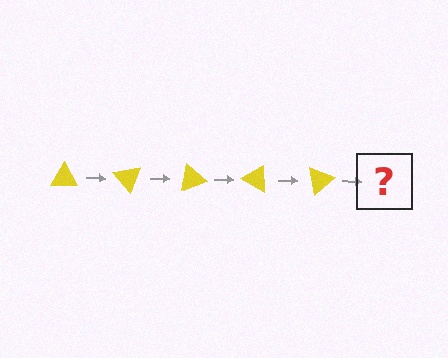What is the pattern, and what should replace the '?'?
The pattern is that the triangle rotates 50 degrees each step. The '?' should be a yellow triangle rotated 250 degrees.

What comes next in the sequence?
The next element should be a yellow triangle rotated 250 degrees.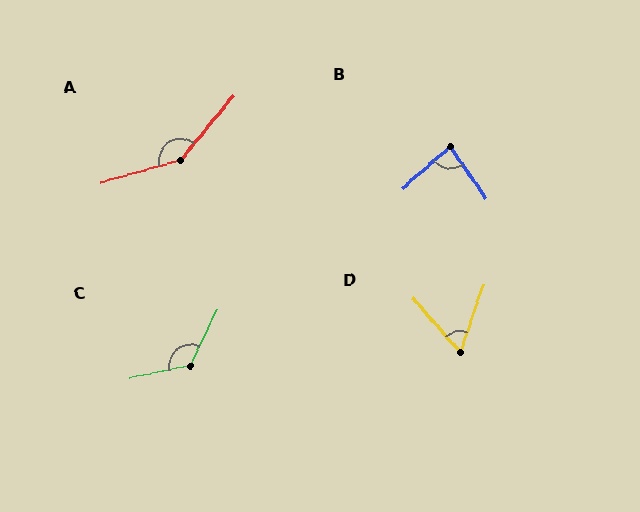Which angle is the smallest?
D, at approximately 60 degrees.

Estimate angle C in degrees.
Approximately 128 degrees.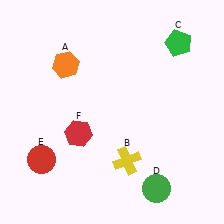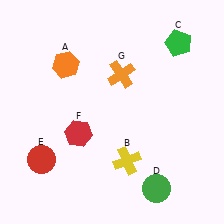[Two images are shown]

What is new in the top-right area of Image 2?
An orange cross (G) was added in the top-right area of Image 2.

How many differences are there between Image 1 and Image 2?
There is 1 difference between the two images.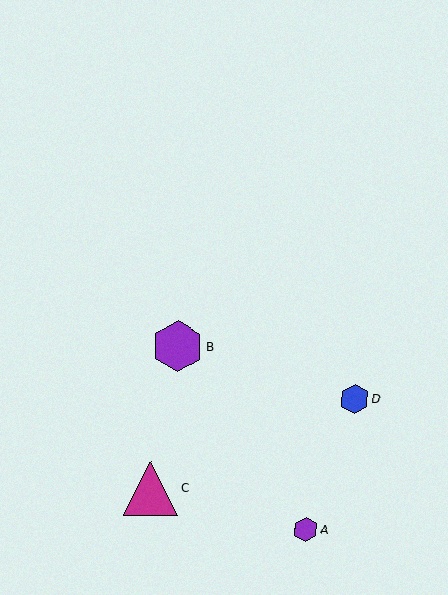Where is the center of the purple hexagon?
The center of the purple hexagon is at (306, 530).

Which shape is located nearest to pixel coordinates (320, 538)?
The purple hexagon (labeled A) at (306, 530) is nearest to that location.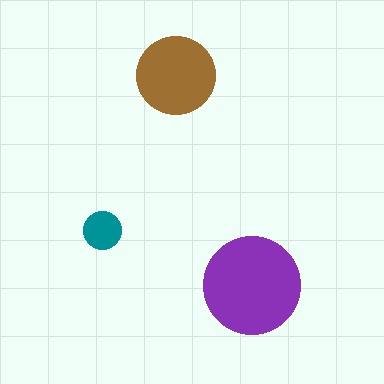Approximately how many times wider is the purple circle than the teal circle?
About 2.5 times wider.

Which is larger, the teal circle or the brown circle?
The brown one.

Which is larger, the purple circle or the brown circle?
The purple one.